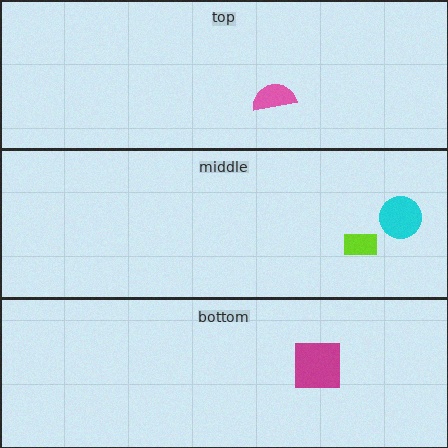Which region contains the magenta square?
The bottom region.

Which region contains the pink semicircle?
The top region.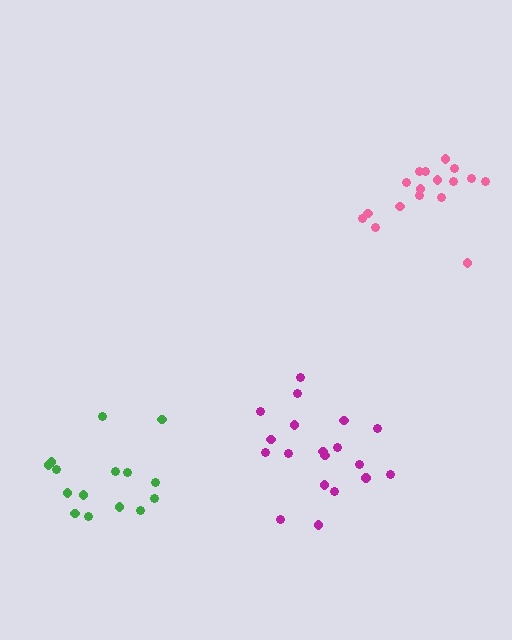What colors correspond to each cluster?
The clusters are colored: pink, magenta, green.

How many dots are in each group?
Group 1: 17 dots, Group 2: 19 dots, Group 3: 15 dots (51 total).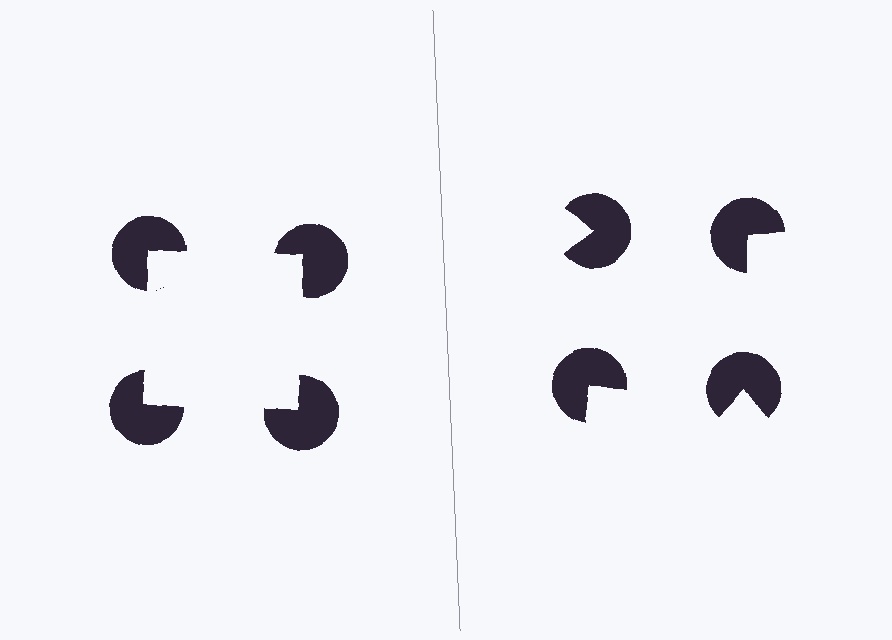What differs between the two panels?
The pac-man discs are positioned identically on both sides; only the wedge orientations differ. On the left they align to a square; on the right they are misaligned.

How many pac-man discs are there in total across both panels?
8 — 4 on each side.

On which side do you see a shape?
An illusory square appears on the left side. On the right side the wedge cuts are rotated, so no coherent shape forms.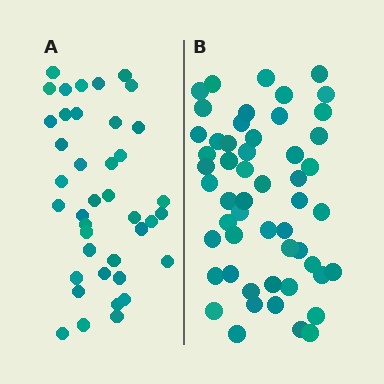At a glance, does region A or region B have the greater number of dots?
Region B (the right region) has more dots.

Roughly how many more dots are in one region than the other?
Region B has approximately 15 more dots than region A.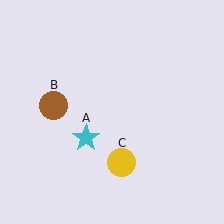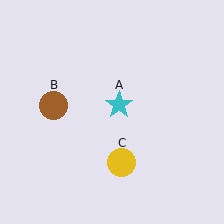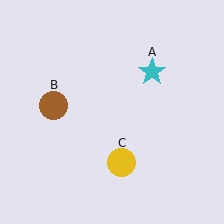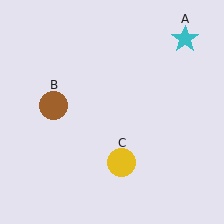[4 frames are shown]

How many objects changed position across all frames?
1 object changed position: cyan star (object A).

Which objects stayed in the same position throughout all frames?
Brown circle (object B) and yellow circle (object C) remained stationary.